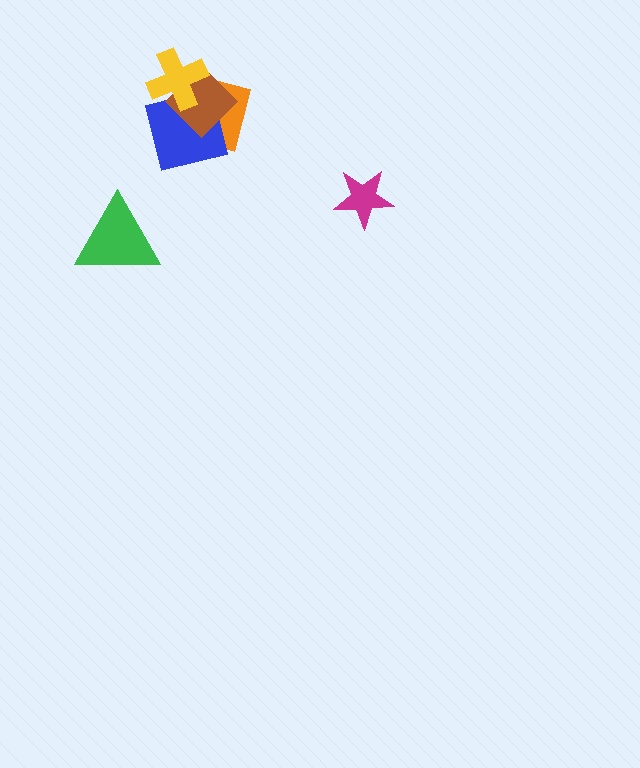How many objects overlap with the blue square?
3 objects overlap with the blue square.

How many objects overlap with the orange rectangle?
2 objects overlap with the orange rectangle.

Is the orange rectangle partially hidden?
Yes, it is partially covered by another shape.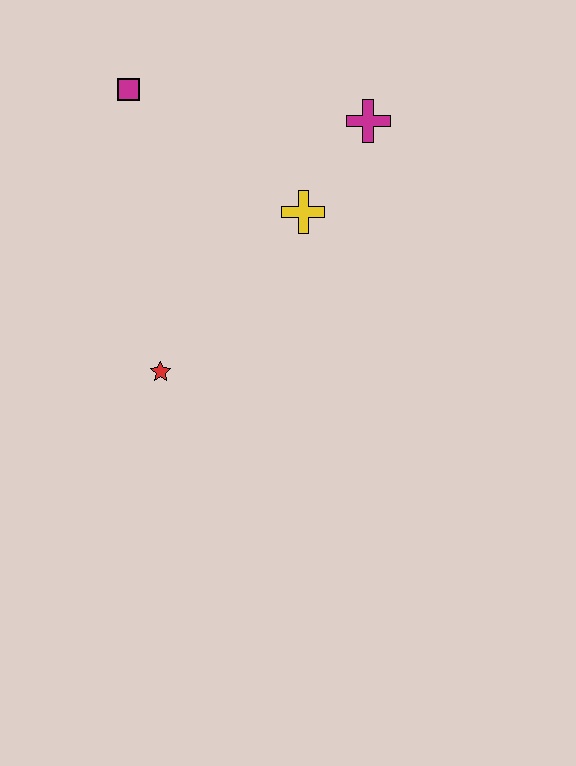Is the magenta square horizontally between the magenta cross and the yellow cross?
No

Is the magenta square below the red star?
No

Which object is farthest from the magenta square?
The red star is farthest from the magenta square.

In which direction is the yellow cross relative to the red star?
The yellow cross is above the red star.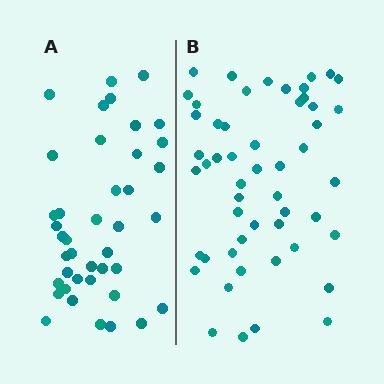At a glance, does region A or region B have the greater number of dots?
Region B (the right region) has more dots.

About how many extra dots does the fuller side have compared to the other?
Region B has roughly 12 or so more dots than region A.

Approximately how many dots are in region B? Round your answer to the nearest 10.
About 50 dots. (The exact count is 52, which rounds to 50.)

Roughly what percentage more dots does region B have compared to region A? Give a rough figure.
About 25% more.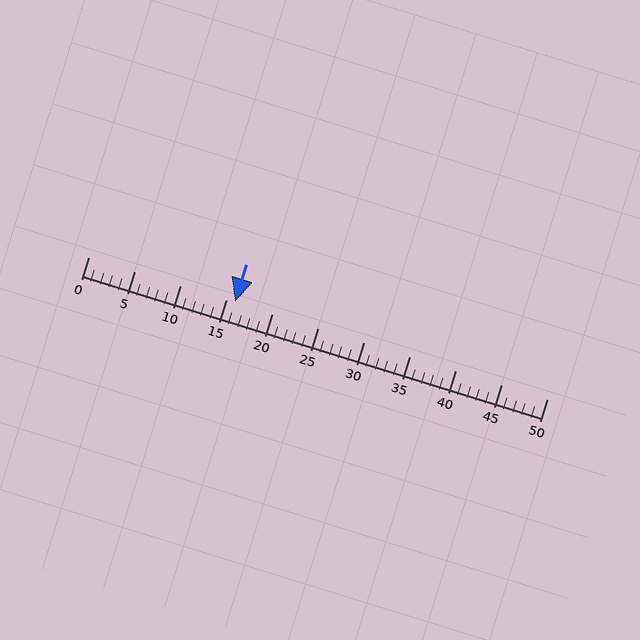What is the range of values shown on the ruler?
The ruler shows values from 0 to 50.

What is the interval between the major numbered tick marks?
The major tick marks are spaced 5 units apart.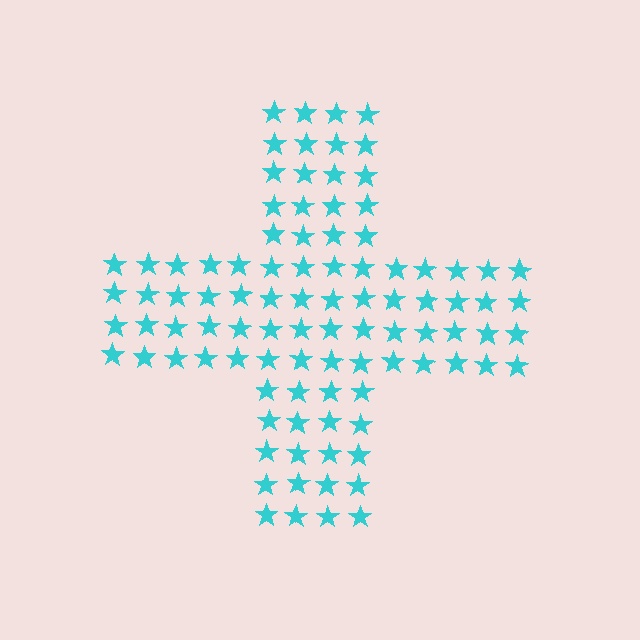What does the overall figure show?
The overall figure shows a cross.